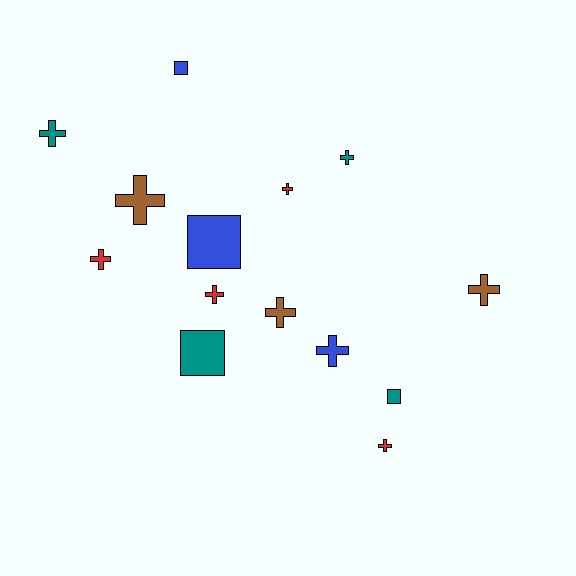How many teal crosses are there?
There are 2 teal crosses.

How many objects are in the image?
There are 14 objects.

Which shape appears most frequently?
Cross, with 10 objects.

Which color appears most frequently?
Red, with 4 objects.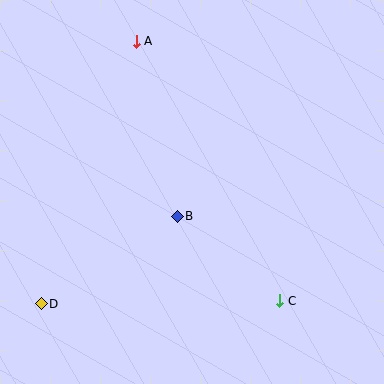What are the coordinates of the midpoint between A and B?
The midpoint between A and B is at (157, 129).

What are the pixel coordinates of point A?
Point A is at (136, 41).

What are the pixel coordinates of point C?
Point C is at (280, 301).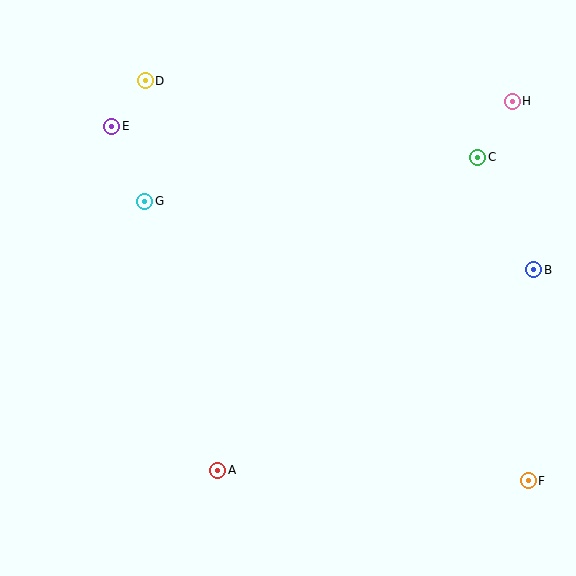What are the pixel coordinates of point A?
Point A is at (218, 470).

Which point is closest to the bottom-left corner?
Point A is closest to the bottom-left corner.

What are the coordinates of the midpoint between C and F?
The midpoint between C and F is at (503, 319).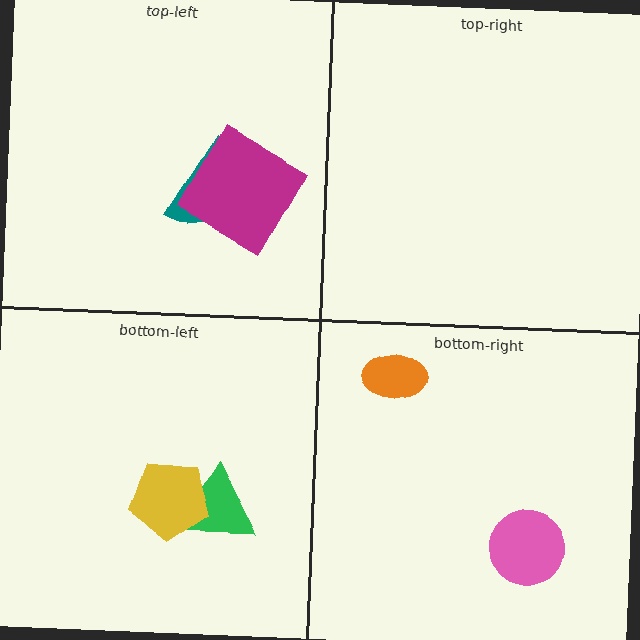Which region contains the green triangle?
The bottom-left region.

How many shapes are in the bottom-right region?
2.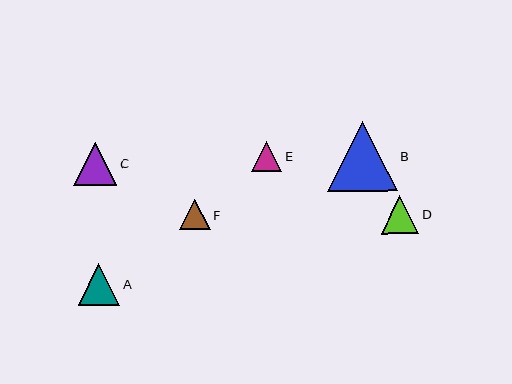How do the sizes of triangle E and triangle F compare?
Triangle E and triangle F are approximately the same size.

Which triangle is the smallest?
Triangle F is the smallest with a size of approximately 30 pixels.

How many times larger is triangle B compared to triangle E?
Triangle B is approximately 2.3 times the size of triangle E.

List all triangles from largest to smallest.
From largest to smallest: B, C, A, D, E, F.